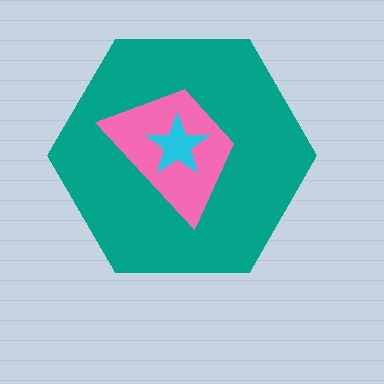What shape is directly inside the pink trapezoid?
The cyan star.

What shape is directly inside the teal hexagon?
The pink trapezoid.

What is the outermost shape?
The teal hexagon.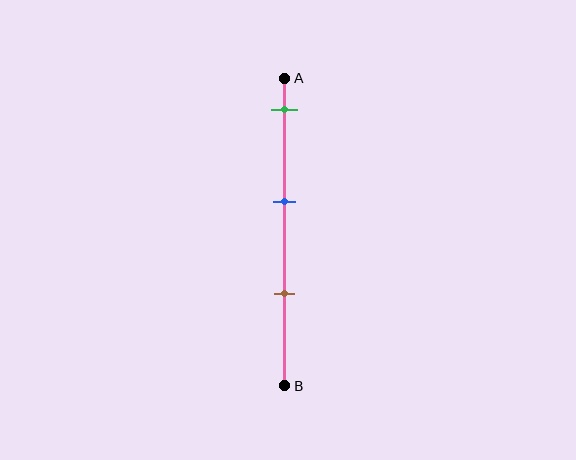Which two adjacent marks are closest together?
The blue and brown marks are the closest adjacent pair.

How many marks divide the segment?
There are 3 marks dividing the segment.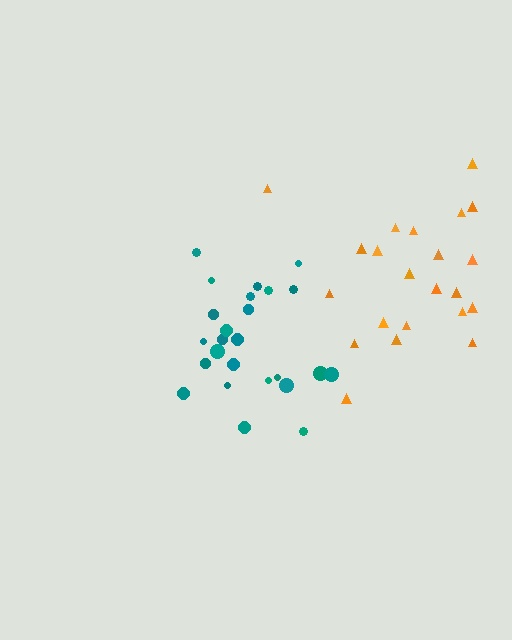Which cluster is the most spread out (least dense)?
Orange.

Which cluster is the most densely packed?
Teal.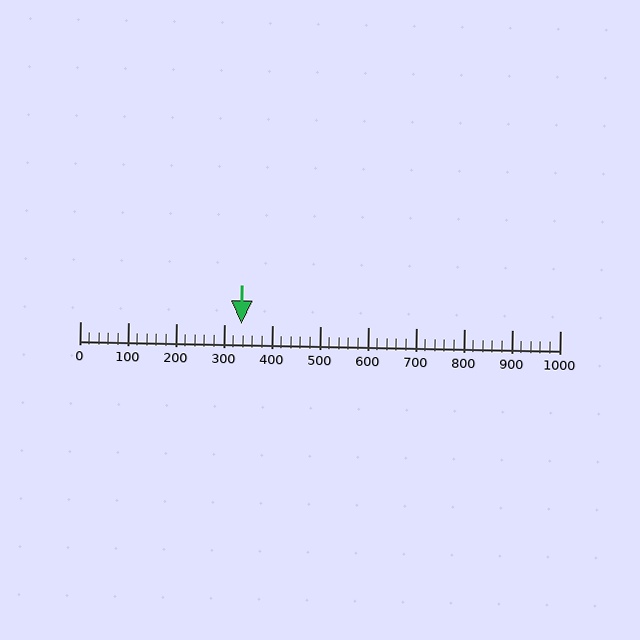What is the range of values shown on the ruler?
The ruler shows values from 0 to 1000.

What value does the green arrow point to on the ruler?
The green arrow points to approximately 337.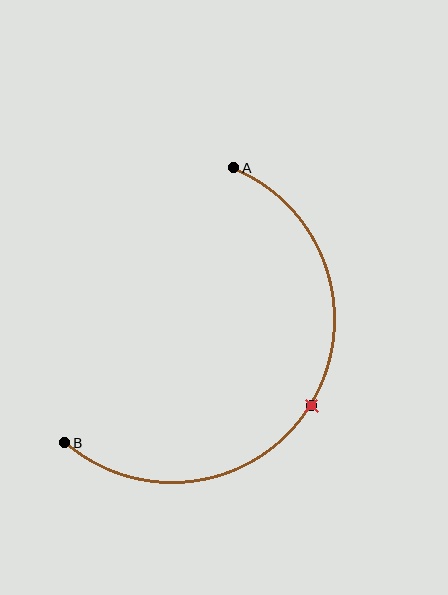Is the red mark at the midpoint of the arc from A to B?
Yes. The red mark lies on the arc at equal arc-length from both A and B — it is the arc midpoint.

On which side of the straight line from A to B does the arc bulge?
The arc bulges to the right of the straight line connecting A and B.